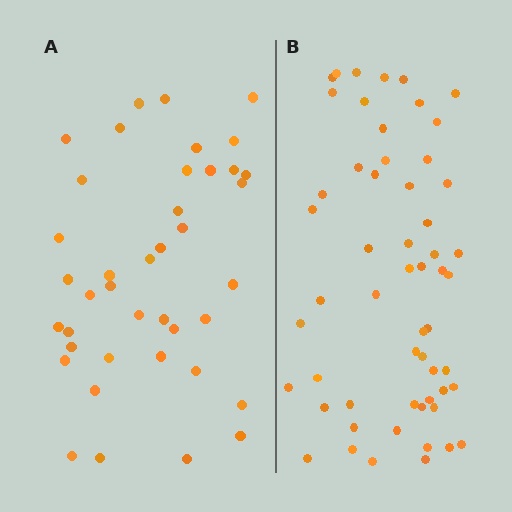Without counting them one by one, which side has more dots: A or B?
Region B (the right region) has more dots.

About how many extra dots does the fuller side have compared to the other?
Region B has approximately 15 more dots than region A.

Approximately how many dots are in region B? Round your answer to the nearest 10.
About 60 dots. (The exact count is 56, which rounds to 60.)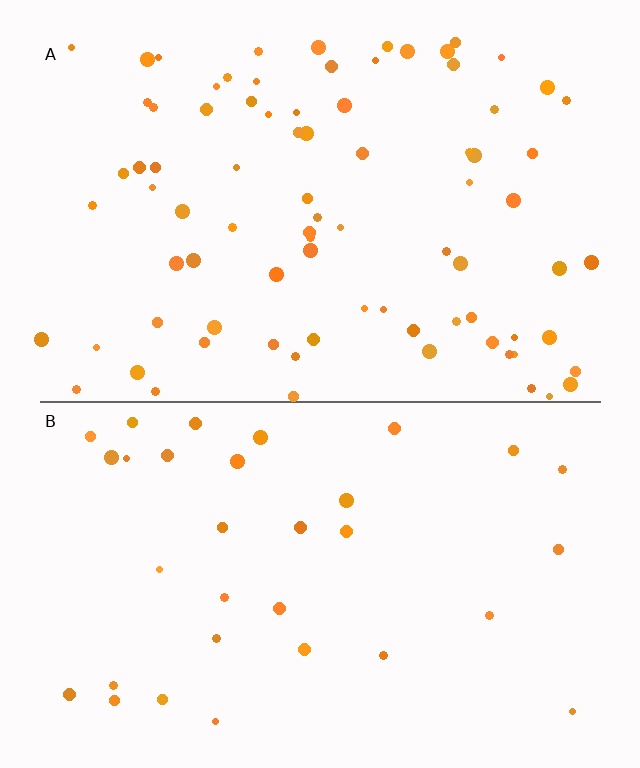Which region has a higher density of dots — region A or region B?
A (the top).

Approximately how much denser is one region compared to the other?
Approximately 2.5× — region A over region B.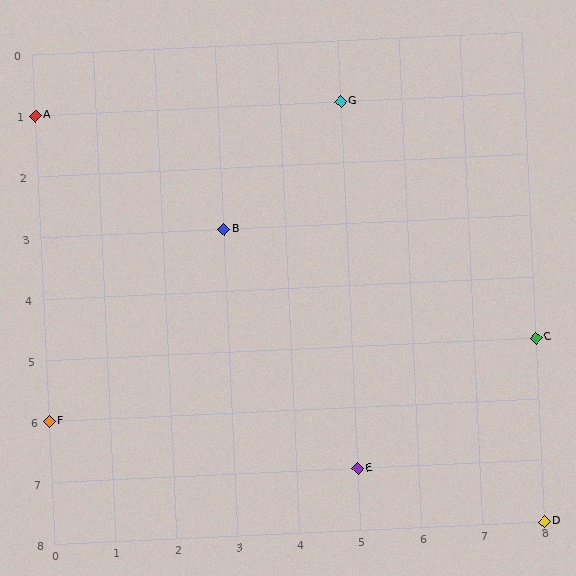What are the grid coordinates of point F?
Point F is at grid coordinates (0, 6).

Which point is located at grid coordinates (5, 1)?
Point G is at (5, 1).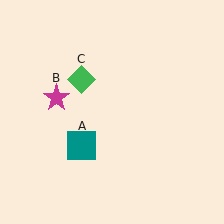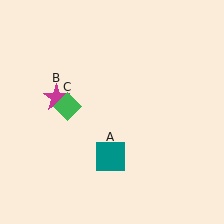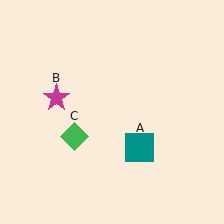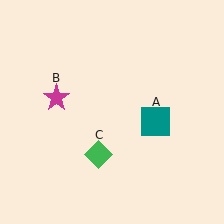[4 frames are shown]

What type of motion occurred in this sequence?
The teal square (object A), green diamond (object C) rotated counterclockwise around the center of the scene.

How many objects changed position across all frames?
2 objects changed position: teal square (object A), green diamond (object C).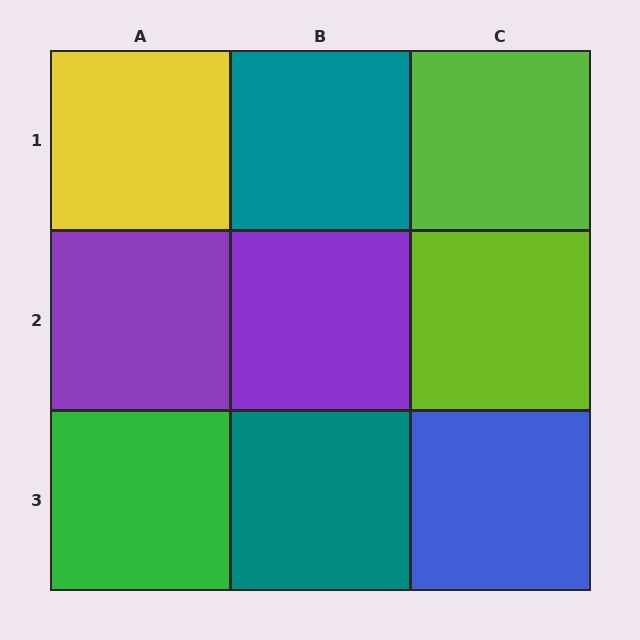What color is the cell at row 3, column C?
Blue.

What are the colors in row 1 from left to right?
Yellow, teal, lime.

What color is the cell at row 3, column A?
Green.